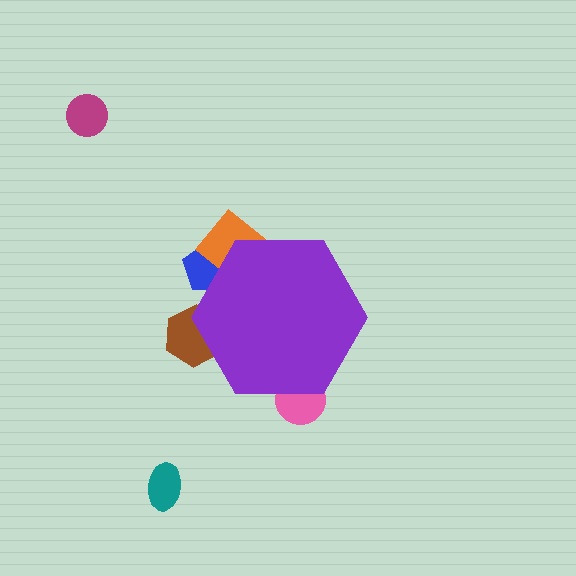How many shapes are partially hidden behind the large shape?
4 shapes are partially hidden.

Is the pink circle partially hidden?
Yes, the pink circle is partially hidden behind the purple hexagon.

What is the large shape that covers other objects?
A purple hexagon.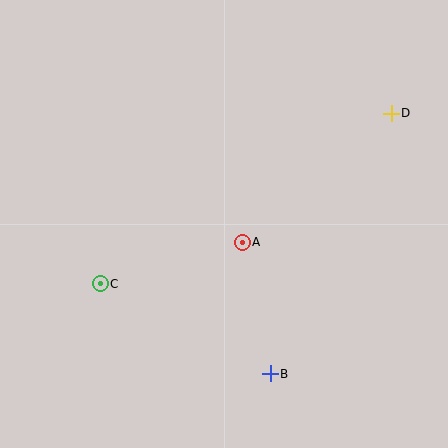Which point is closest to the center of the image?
Point A at (242, 242) is closest to the center.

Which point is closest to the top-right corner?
Point D is closest to the top-right corner.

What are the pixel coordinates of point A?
Point A is at (242, 242).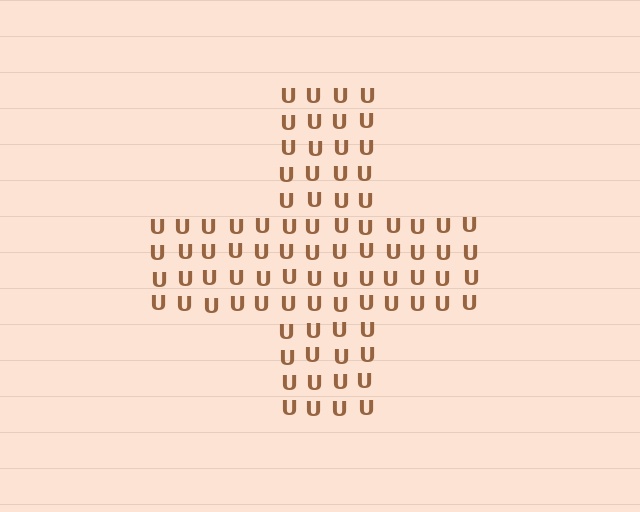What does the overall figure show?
The overall figure shows a cross.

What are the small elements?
The small elements are letter U's.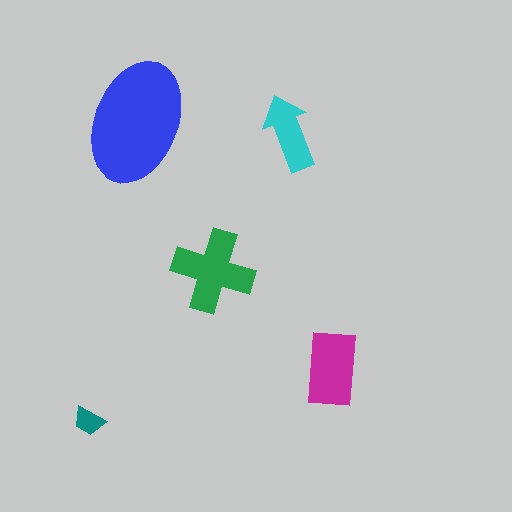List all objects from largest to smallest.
The blue ellipse, the green cross, the magenta rectangle, the cyan arrow, the teal trapezoid.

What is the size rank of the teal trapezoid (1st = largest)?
5th.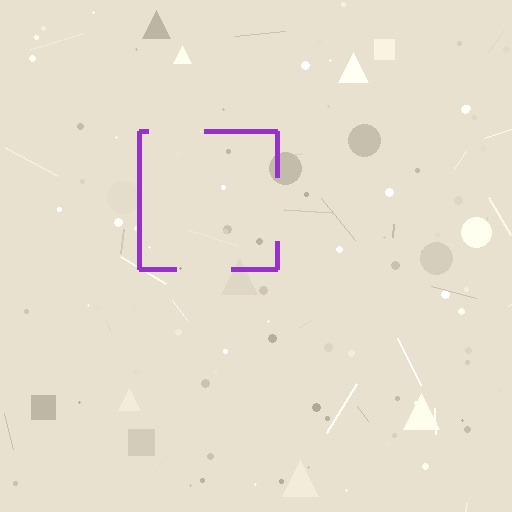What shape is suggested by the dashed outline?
The dashed outline suggests a square.